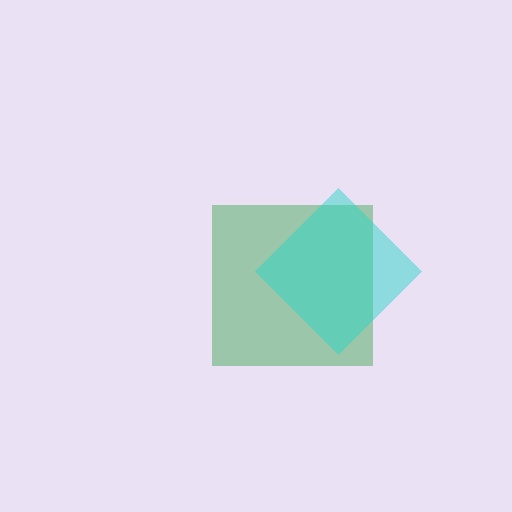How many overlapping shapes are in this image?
There are 2 overlapping shapes in the image.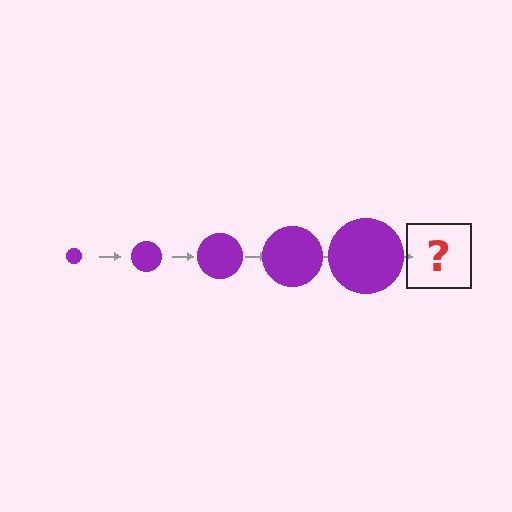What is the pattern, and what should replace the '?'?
The pattern is that the circle gets progressively larger each step. The '?' should be a purple circle, larger than the previous one.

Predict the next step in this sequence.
The next step is a purple circle, larger than the previous one.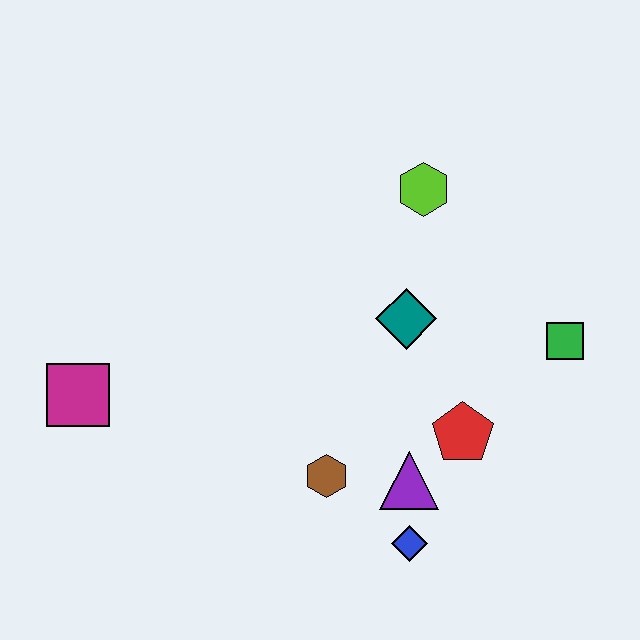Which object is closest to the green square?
The red pentagon is closest to the green square.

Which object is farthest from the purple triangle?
The magenta square is farthest from the purple triangle.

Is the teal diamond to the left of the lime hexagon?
Yes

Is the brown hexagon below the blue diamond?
No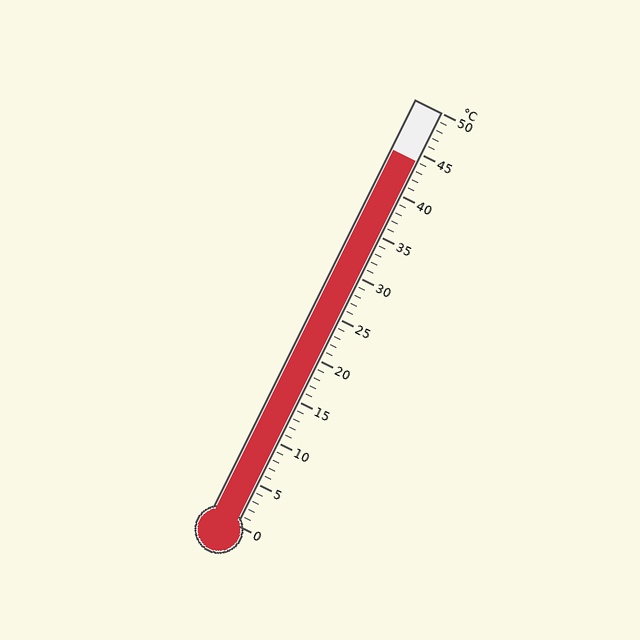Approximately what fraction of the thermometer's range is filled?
The thermometer is filled to approximately 90% of its range.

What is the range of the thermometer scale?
The thermometer scale ranges from 0°C to 50°C.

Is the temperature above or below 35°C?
The temperature is above 35°C.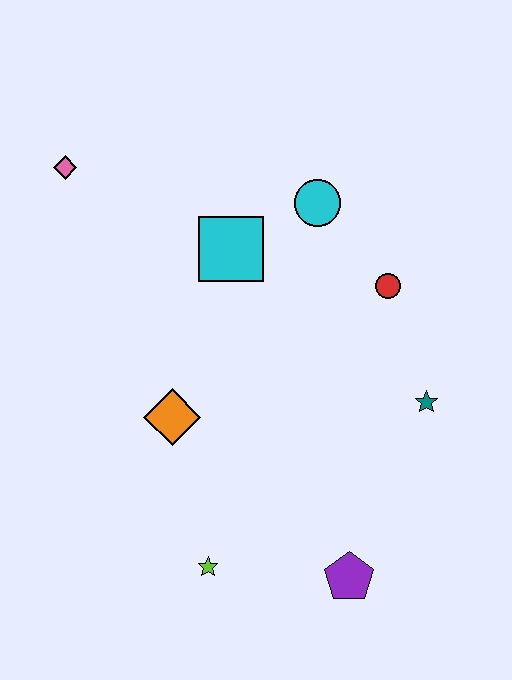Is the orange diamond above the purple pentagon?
Yes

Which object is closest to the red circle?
The cyan circle is closest to the red circle.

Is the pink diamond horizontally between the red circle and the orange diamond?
No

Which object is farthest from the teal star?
The pink diamond is farthest from the teal star.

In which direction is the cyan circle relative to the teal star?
The cyan circle is above the teal star.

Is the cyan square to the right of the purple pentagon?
No